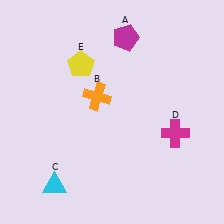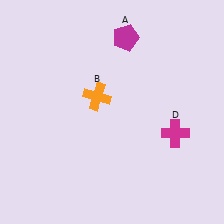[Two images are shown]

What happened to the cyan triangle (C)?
The cyan triangle (C) was removed in Image 2. It was in the bottom-left area of Image 1.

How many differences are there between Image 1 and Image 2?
There are 2 differences between the two images.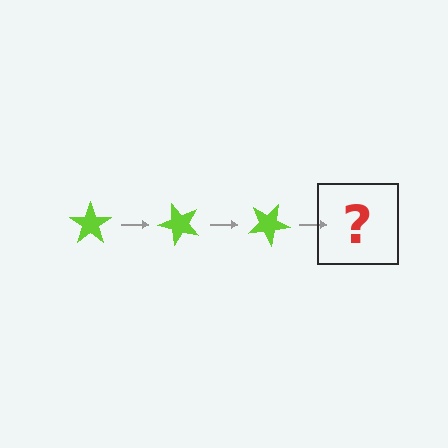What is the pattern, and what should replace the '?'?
The pattern is that the star rotates 50 degrees each step. The '?' should be a lime star rotated 150 degrees.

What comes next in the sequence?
The next element should be a lime star rotated 150 degrees.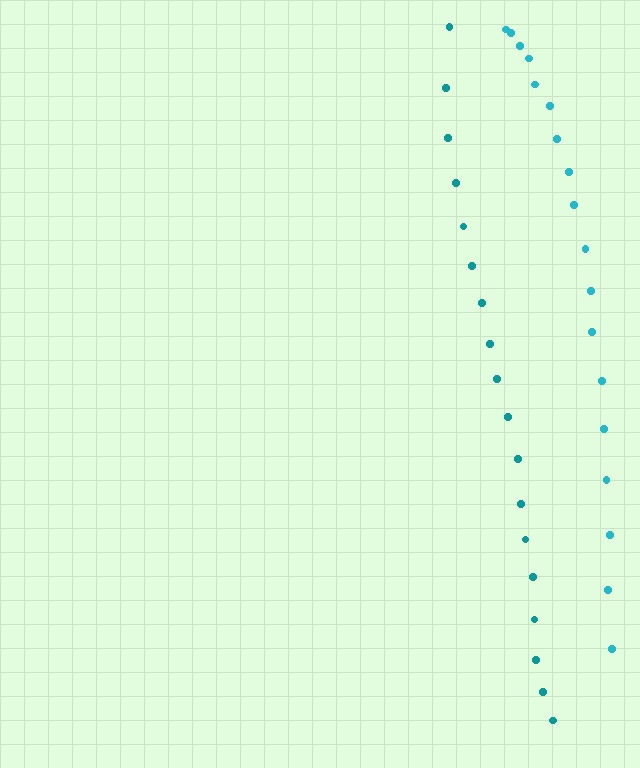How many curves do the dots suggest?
There are 2 distinct paths.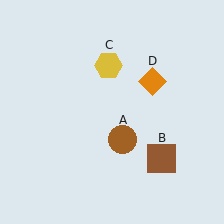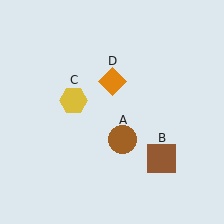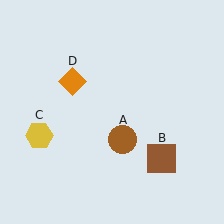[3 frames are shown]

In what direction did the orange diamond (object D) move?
The orange diamond (object D) moved left.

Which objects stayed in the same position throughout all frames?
Brown circle (object A) and brown square (object B) remained stationary.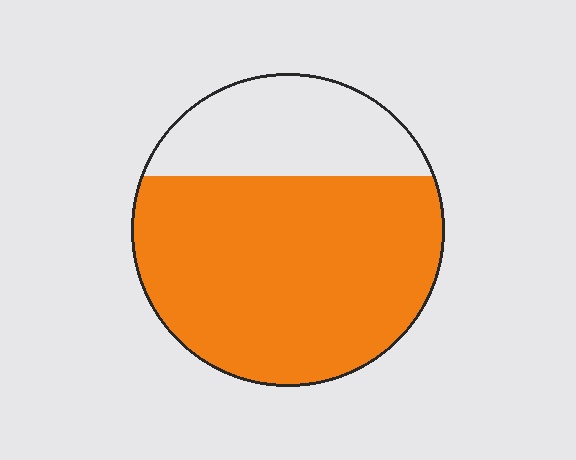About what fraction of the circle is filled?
About three quarters (3/4).